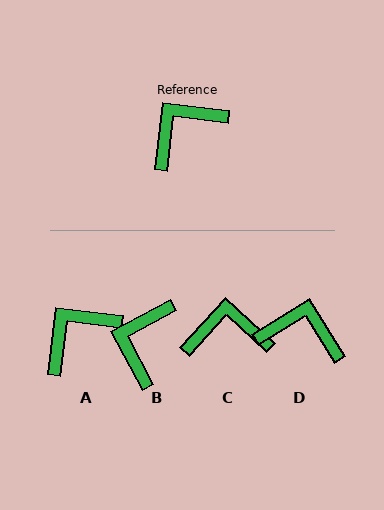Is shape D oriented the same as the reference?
No, it is off by about 51 degrees.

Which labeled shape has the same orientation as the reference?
A.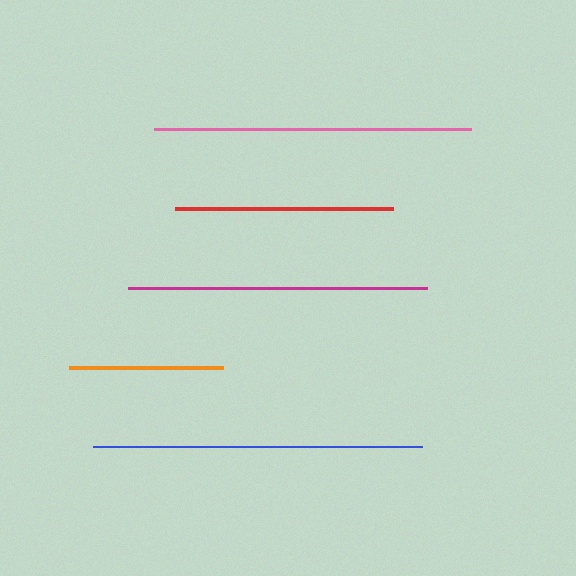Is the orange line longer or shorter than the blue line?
The blue line is longer than the orange line.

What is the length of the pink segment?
The pink segment is approximately 317 pixels long.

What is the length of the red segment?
The red segment is approximately 218 pixels long.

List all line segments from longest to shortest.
From longest to shortest: blue, pink, magenta, red, orange.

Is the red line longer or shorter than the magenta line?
The magenta line is longer than the red line.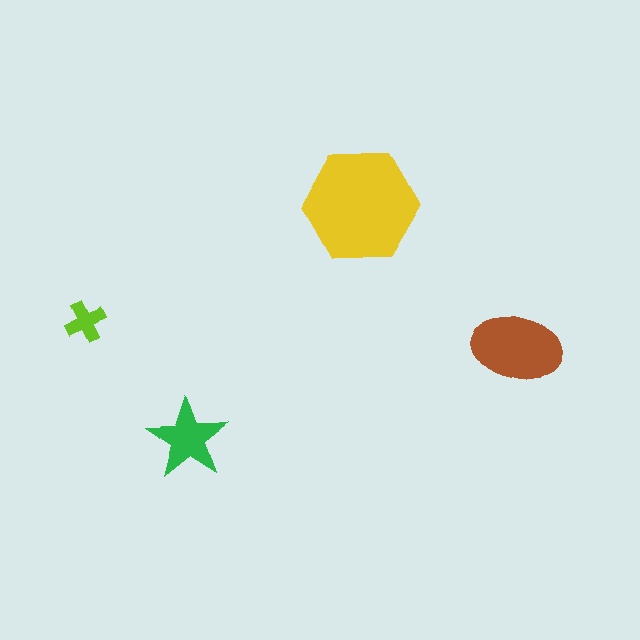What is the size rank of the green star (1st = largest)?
3rd.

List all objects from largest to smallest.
The yellow hexagon, the brown ellipse, the green star, the lime cross.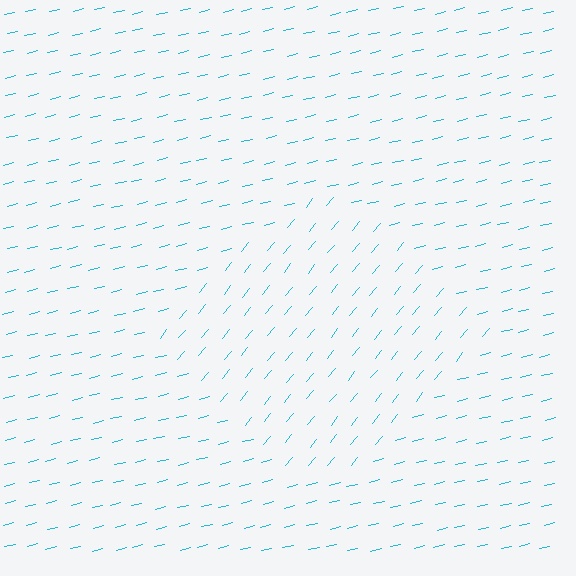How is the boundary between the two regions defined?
The boundary is defined purely by a change in line orientation (approximately 37 degrees difference). All lines are the same color and thickness.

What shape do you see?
I see a diamond.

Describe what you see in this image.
The image is filled with small cyan line segments. A diamond region in the image has lines oriented differently from the surrounding lines, creating a visible texture boundary.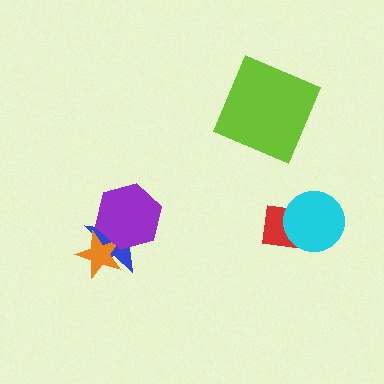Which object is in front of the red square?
The cyan circle is in front of the red square.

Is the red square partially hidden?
Yes, it is partially covered by another shape.